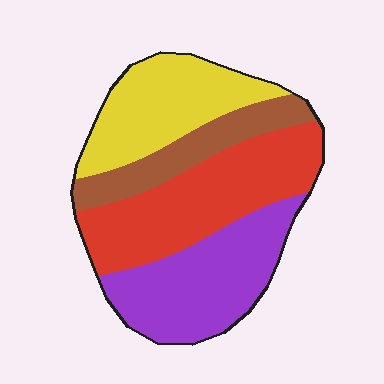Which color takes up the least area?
Brown, at roughly 15%.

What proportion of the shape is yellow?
Yellow takes up about one quarter (1/4) of the shape.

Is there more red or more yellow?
Red.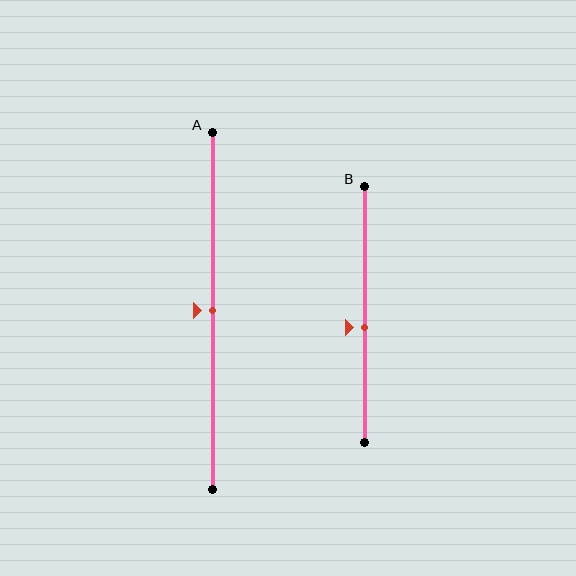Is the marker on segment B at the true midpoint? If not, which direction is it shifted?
No, the marker on segment B is shifted downward by about 5% of the segment length.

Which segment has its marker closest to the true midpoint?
Segment A has its marker closest to the true midpoint.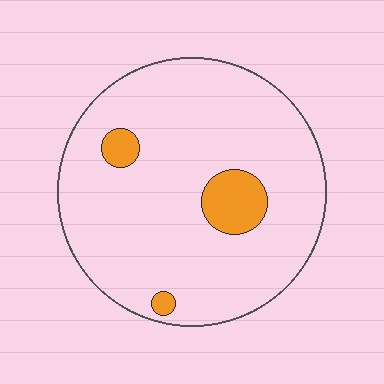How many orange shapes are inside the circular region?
3.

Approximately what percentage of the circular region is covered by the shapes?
Approximately 10%.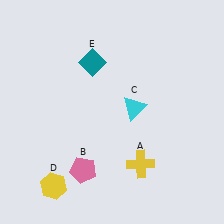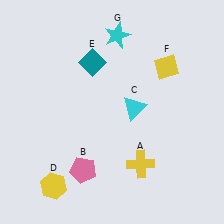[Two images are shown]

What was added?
A yellow diamond (F), a cyan star (G) were added in Image 2.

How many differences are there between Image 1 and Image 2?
There are 2 differences between the two images.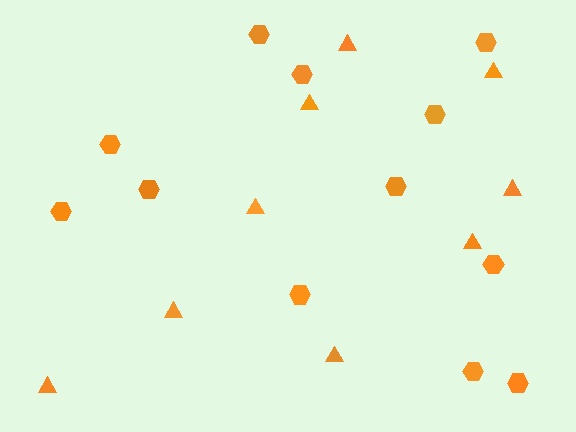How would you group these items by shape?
There are 2 groups: one group of hexagons (12) and one group of triangles (9).